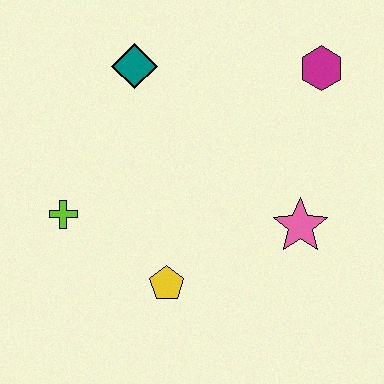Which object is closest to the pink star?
The yellow pentagon is closest to the pink star.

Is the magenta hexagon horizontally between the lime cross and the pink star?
No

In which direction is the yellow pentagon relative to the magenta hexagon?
The yellow pentagon is below the magenta hexagon.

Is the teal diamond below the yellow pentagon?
No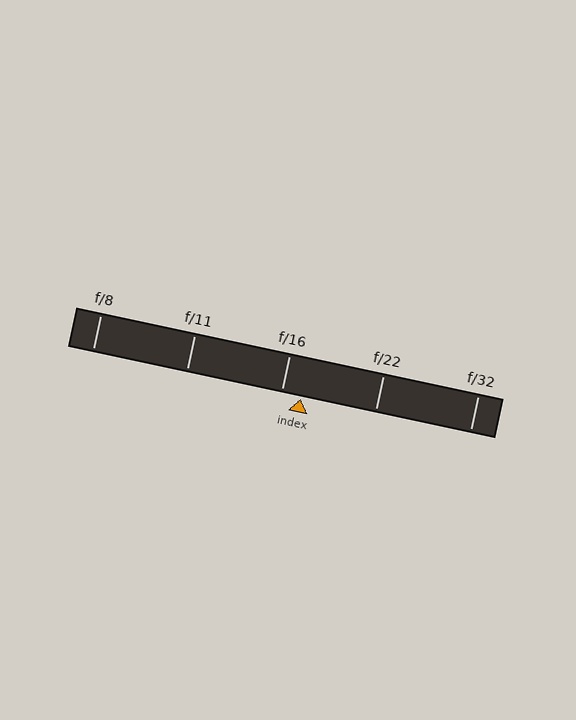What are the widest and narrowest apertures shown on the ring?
The widest aperture shown is f/8 and the narrowest is f/32.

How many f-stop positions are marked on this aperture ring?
There are 5 f-stop positions marked.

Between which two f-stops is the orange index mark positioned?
The index mark is between f/16 and f/22.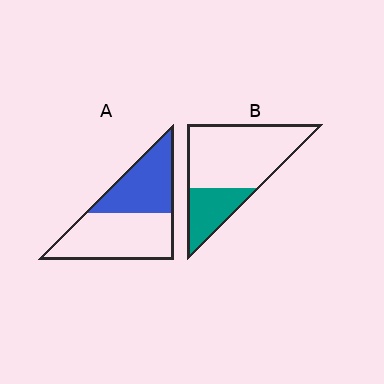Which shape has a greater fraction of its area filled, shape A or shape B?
Shape A.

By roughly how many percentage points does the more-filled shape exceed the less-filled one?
By roughly 15 percentage points (A over B).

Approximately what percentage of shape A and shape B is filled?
A is approximately 45% and B is approximately 30%.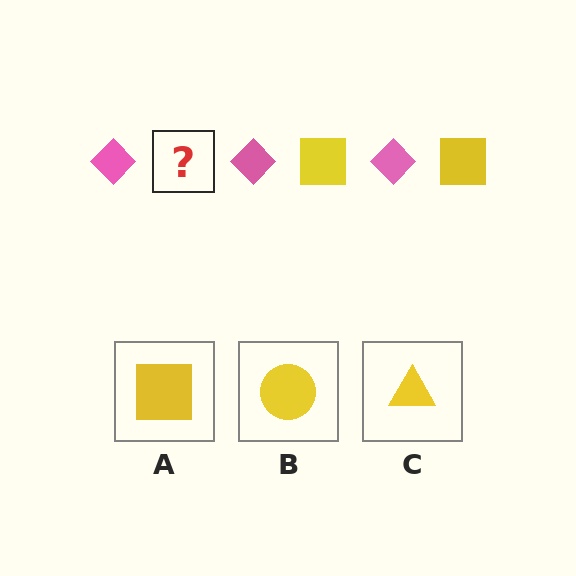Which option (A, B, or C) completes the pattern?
A.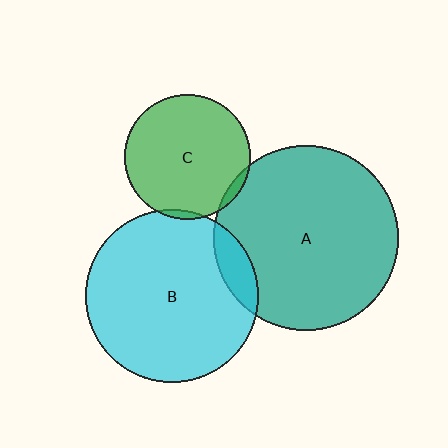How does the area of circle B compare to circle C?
Approximately 1.9 times.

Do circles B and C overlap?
Yes.